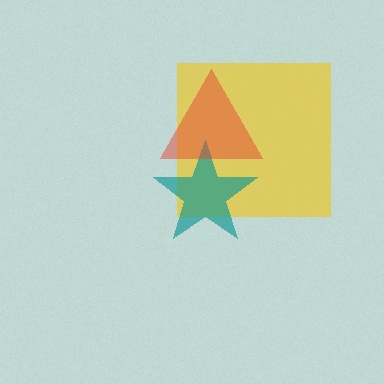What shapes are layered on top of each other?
The layered shapes are: a yellow square, a teal star, a red triangle.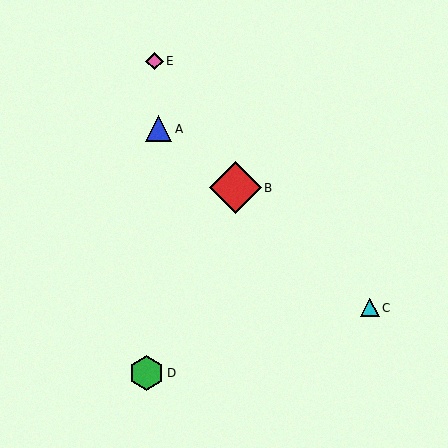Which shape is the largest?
The red diamond (labeled B) is the largest.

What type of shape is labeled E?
Shape E is a pink diamond.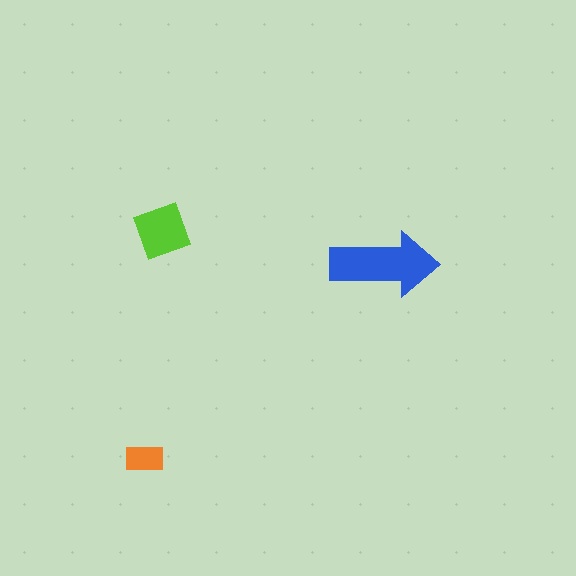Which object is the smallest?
The orange rectangle.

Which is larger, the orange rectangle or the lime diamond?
The lime diamond.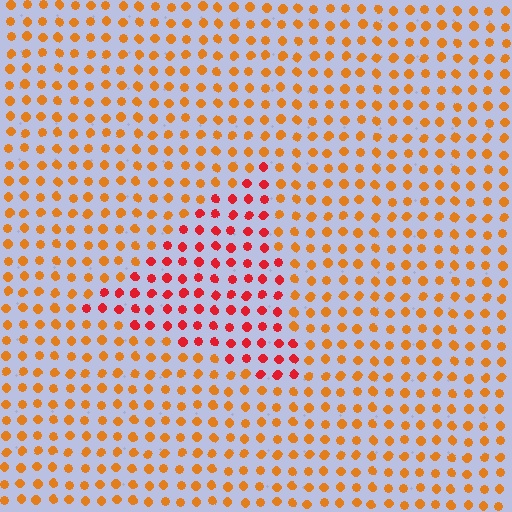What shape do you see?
I see a triangle.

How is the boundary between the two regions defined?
The boundary is defined purely by a slight shift in hue (about 35 degrees). Spacing, size, and orientation are identical on both sides.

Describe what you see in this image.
The image is filled with small orange elements in a uniform arrangement. A triangle-shaped region is visible where the elements are tinted to a slightly different hue, forming a subtle color boundary.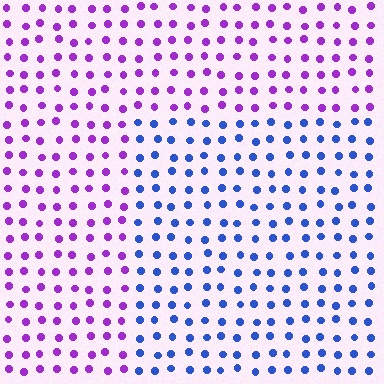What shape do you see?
I see a rectangle.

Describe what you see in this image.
The image is filled with small purple elements in a uniform arrangement. A rectangle-shaped region is visible where the elements are tinted to a slightly different hue, forming a subtle color boundary.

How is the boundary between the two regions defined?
The boundary is defined purely by a slight shift in hue (about 59 degrees). Spacing, size, and orientation are identical on both sides.